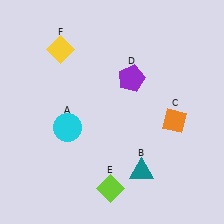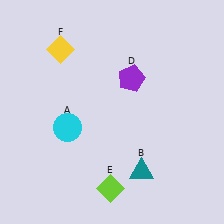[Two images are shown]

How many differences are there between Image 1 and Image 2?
There is 1 difference between the two images.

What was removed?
The orange diamond (C) was removed in Image 2.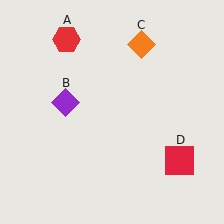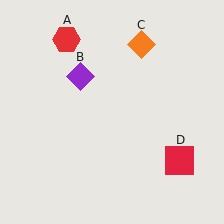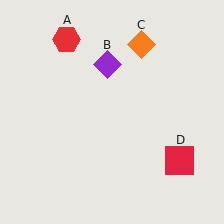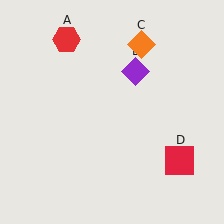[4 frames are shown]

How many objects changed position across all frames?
1 object changed position: purple diamond (object B).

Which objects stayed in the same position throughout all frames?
Red hexagon (object A) and orange diamond (object C) and red square (object D) remained stationary.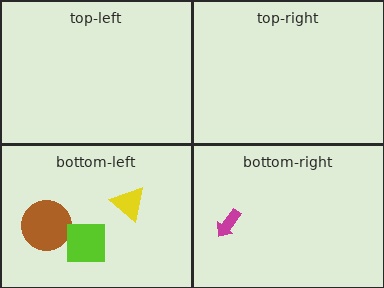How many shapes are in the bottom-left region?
3.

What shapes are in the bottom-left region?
The yellow triangle, the brown circle, the lime square.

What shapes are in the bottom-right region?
The magenta arrow.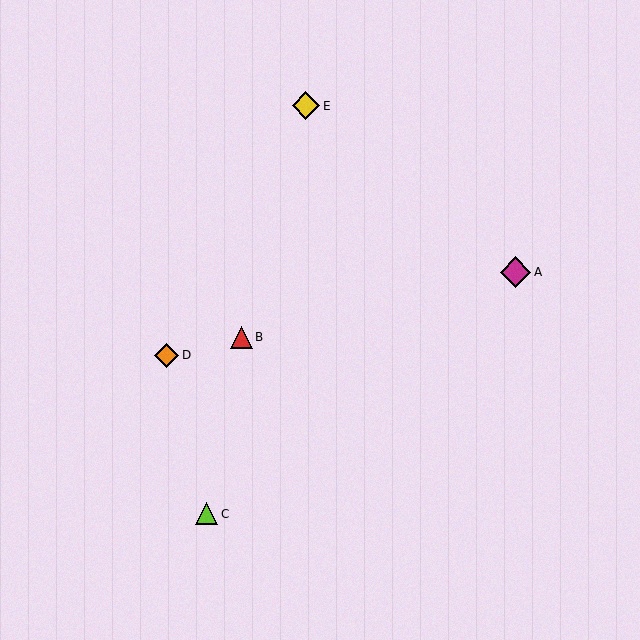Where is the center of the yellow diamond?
The center of the yellow diamond is at (306, 106).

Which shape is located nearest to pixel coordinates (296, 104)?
The yellow diamond (labeled E) at (306, 106) is nearest to that location.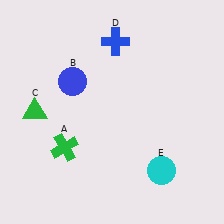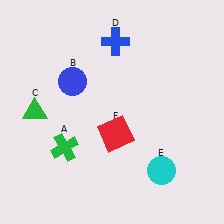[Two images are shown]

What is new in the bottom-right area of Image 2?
A red square (F) was added in the bottom-right area of Image 2.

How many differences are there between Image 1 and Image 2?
There is 1 difference between the two images.